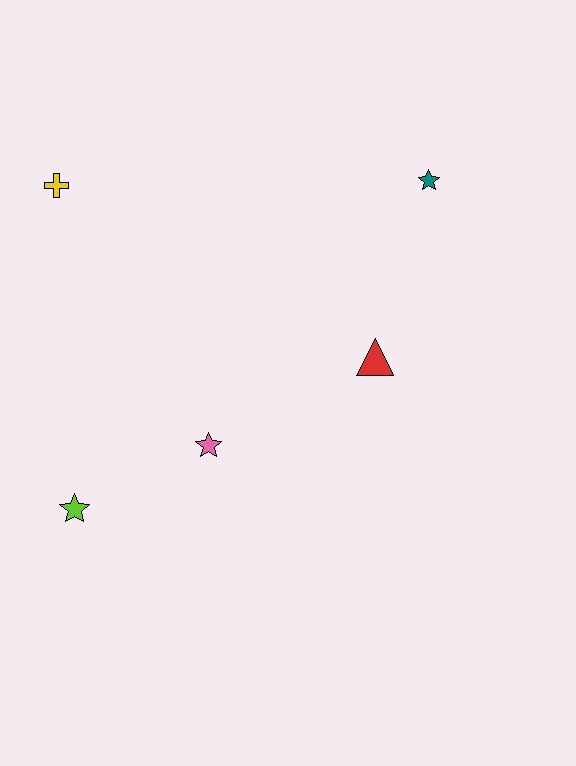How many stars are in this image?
There are 3 stars.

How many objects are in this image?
There are 5 objects.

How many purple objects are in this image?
There are no purple objects.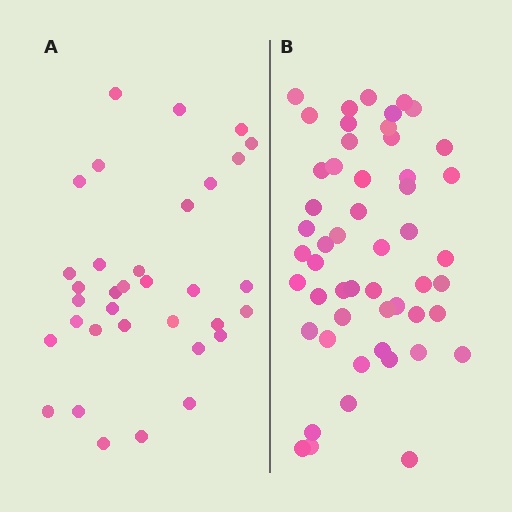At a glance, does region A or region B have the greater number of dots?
Region B (the right region) has more dots.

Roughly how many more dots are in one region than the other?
Region B has approximately 20 more dots than region A.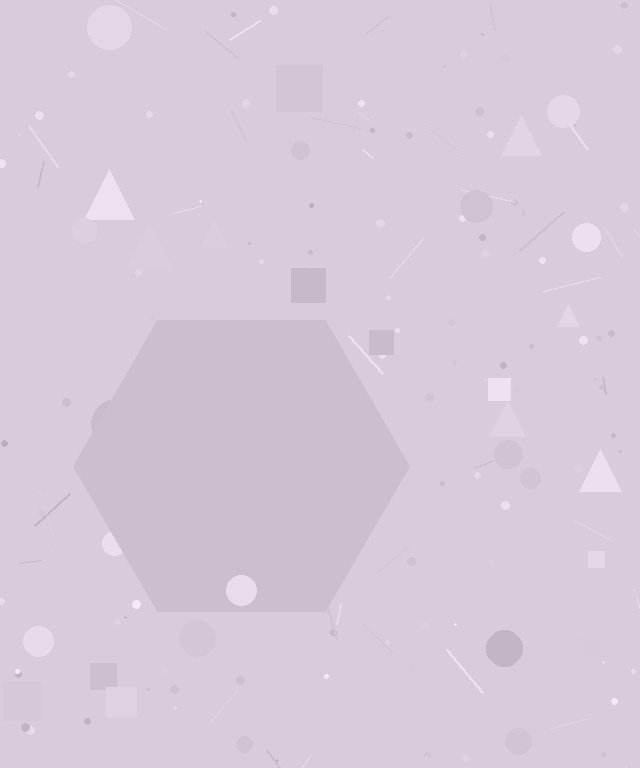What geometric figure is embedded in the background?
A hexagon is embedded in the background.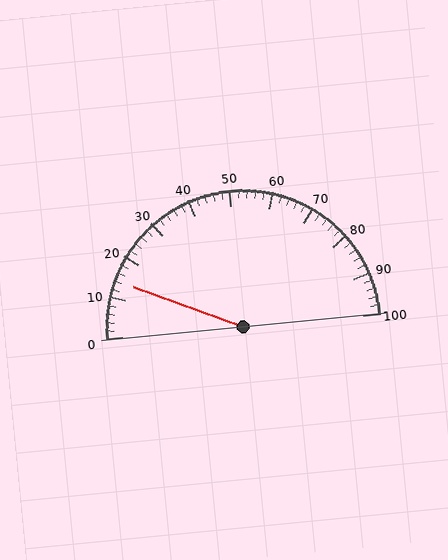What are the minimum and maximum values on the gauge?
The gauge ranges from 0 to 100.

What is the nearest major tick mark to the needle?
The nearest major tick mark is 10.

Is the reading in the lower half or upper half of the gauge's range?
The reading is in the lower half of the range (0 to 100).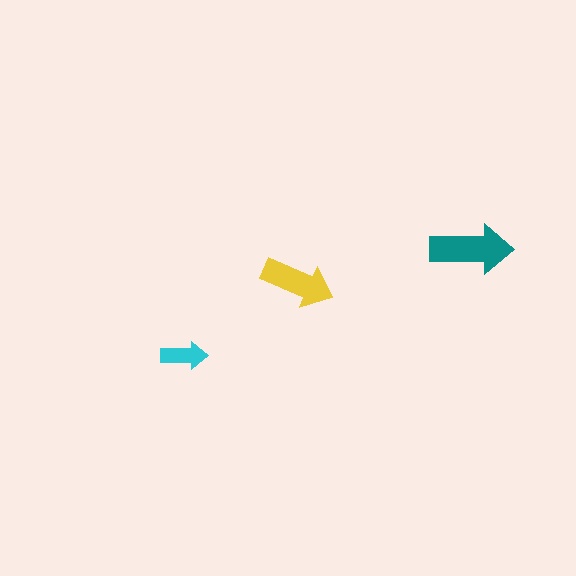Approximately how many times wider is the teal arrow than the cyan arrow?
About 2 times wider.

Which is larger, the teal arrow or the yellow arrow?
The teal one.